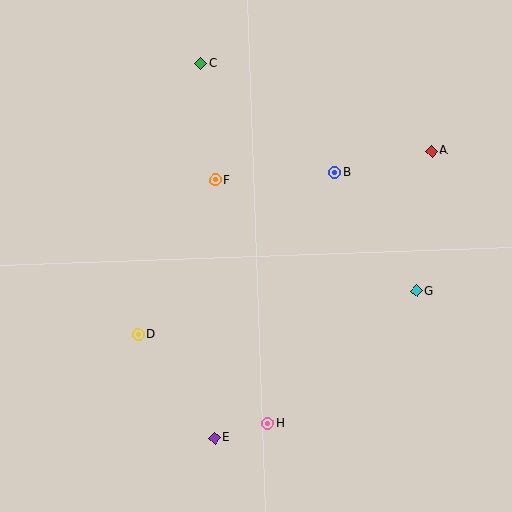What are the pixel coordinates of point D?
Point D is at (138, 334).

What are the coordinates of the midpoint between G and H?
The midpoint between G and H is at (342, 357).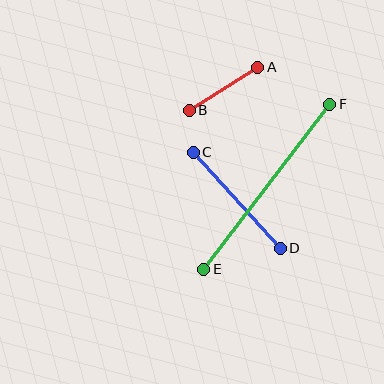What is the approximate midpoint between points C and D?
The midpoint is at approximately (237, 200) pixels.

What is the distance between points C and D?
The distance is approximately 129 pixels.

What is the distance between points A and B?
The distance is approximately 81 pixels.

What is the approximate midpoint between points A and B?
The midpoint is at approximately (223, 89) pixels.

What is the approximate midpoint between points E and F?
The midpoint is at approximately (267, 187) pixels.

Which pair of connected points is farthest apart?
Points E and F are farthest apart.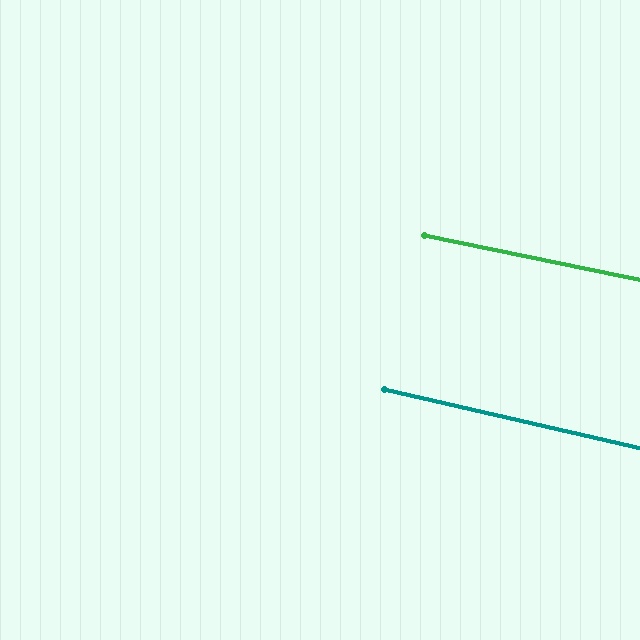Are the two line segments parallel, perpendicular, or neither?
Parallel — their directions differ by only 1.3°.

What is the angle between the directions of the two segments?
Approximately 1 degree.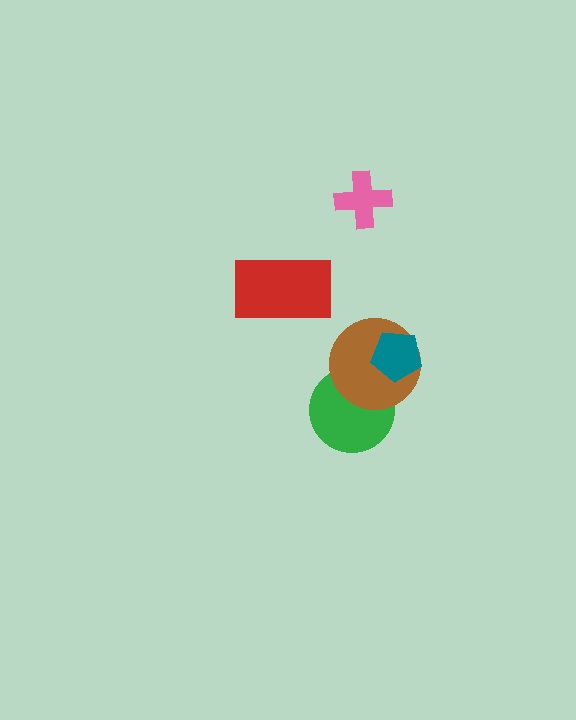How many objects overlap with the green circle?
1 object overlaps with the green circle.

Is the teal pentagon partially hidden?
No, no other shape covers it.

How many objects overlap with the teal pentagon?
1 object overlaps with the teal pentagon.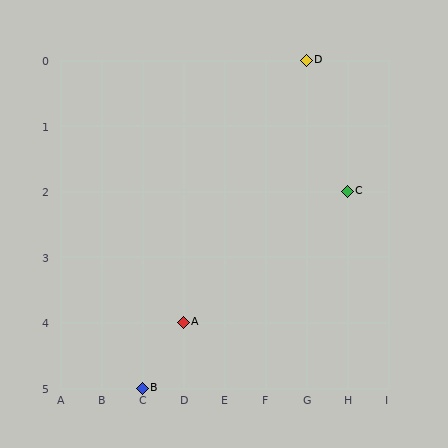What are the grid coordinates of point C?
Point C is at grid coordinates (H, 2).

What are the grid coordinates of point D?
Point D is at grid coordinates (G, 0).